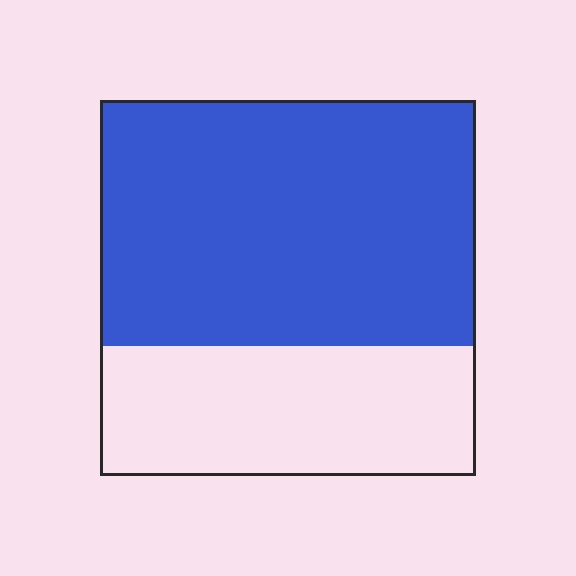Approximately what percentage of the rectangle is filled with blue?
Approximately 65%.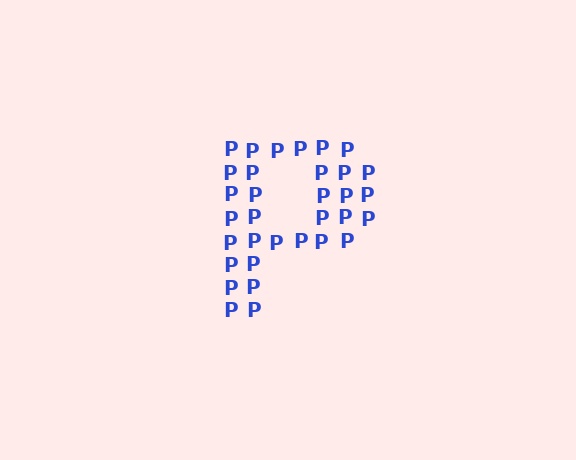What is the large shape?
The large shape is the letter P.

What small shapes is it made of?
It is made of small letter P's.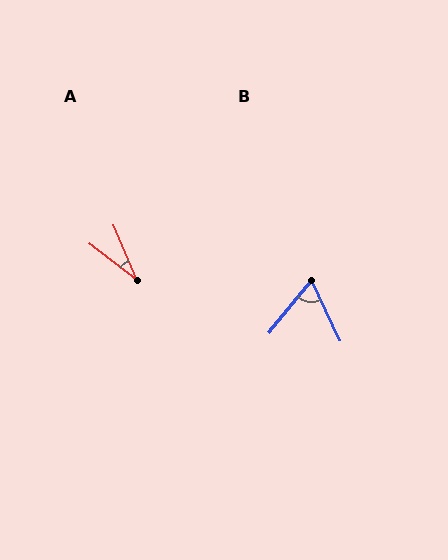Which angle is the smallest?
A, at approximately 30 degrees.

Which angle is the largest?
B, at approximately 65 degrees.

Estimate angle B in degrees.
Approximately 65 degrees.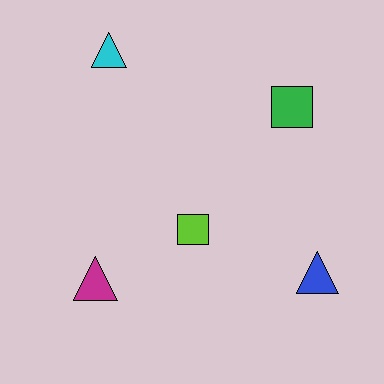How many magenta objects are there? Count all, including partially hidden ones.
There is 1 magenta object.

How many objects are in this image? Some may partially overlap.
There are 5 objects.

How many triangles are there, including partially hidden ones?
There are 3 triangles.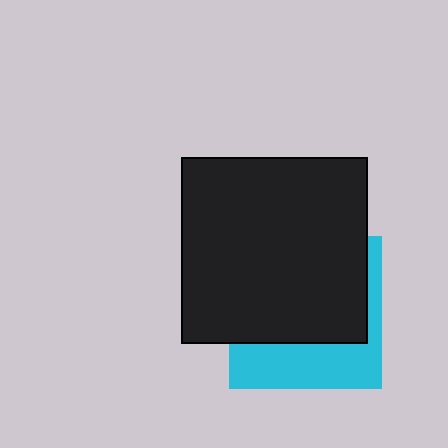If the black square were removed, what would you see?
You would see the complete cyan square.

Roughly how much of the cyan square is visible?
A small part of it is visible (roughly 36%).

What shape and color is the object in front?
The object in front is a black square.